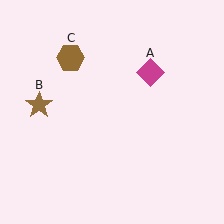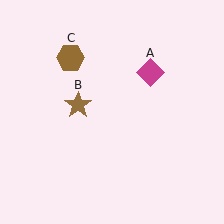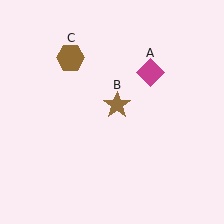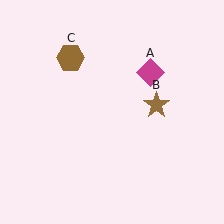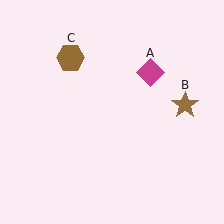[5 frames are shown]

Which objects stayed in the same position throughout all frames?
Magenta diamond (object A) and brown hexagon (object C) remained stationary.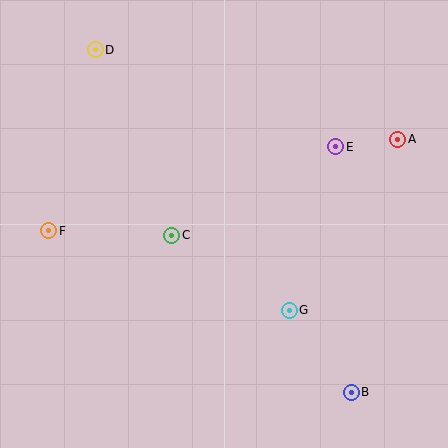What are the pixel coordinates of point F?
Point F is at (49, 231).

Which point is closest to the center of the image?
Point C at (172, 235) is closest to the center.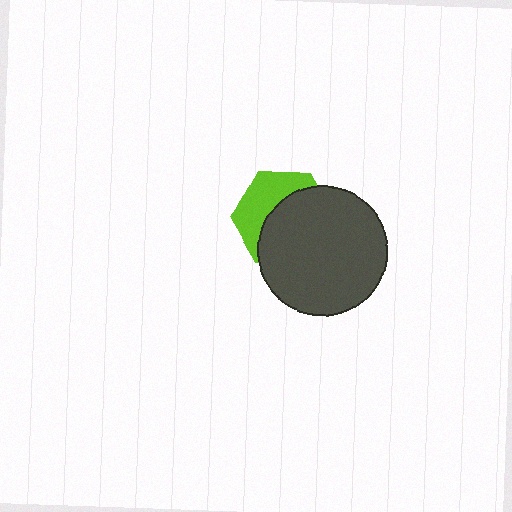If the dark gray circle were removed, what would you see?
You would see the complete lime hexagon.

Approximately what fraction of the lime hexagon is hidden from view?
Roughly 60% of the lime hexagon is hidden behind the dark gray circle.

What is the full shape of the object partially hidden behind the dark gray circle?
The partially hidden object is a lime hexagon.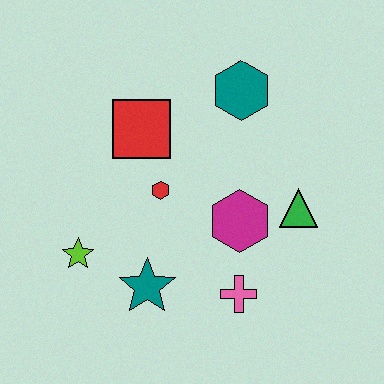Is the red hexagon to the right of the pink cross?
No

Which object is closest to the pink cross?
The magenta hexagon is closest to the pink cross.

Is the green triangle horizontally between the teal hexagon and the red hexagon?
No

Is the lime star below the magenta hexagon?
Yes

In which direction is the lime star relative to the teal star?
The lime star is to the left of the teal star.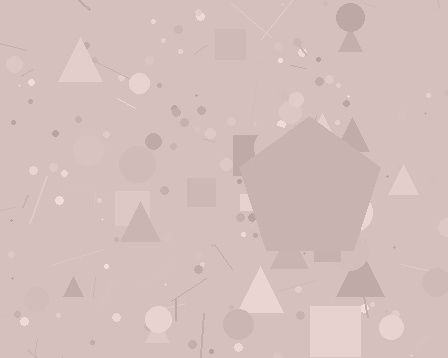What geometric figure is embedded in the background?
A pentagon is embedded in the background.